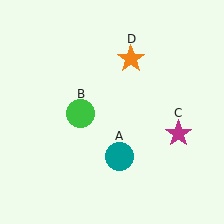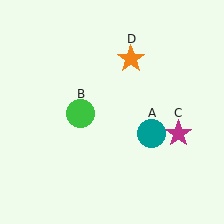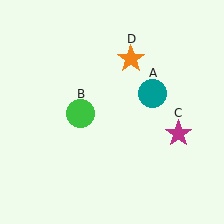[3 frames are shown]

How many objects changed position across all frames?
1 object changed position: teal circle (object A).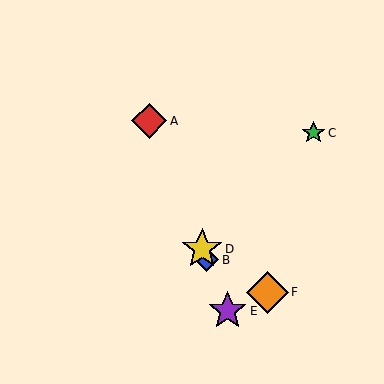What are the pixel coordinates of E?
Object E is at (228, 311).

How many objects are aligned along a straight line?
4 objects (A, B, D, E) are aligned along a straight line.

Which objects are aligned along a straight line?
Objects A, B, D, E are aligned along a straight line.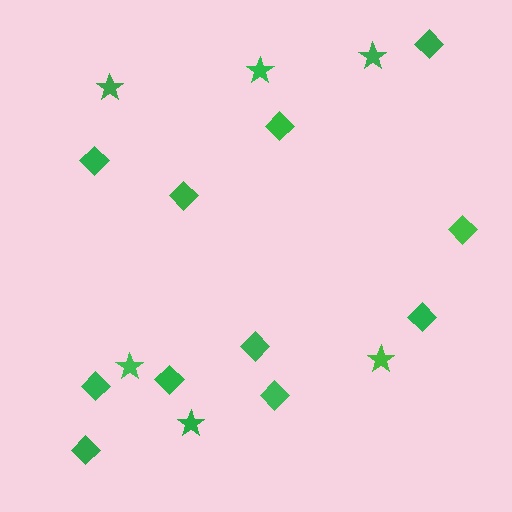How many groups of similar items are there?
There are 2 groups: one group of stars (6) and one group of diamonds (11).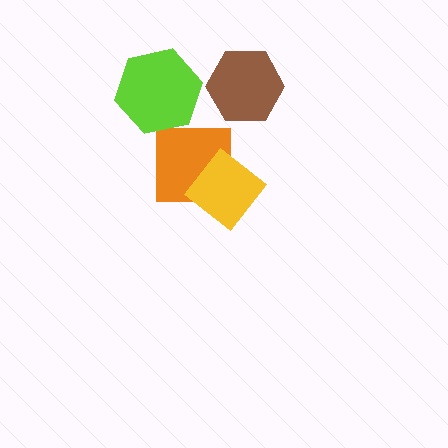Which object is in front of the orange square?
The yellow diamond is in front of the orange square.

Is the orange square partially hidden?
Yes, it is partially covered by another shape.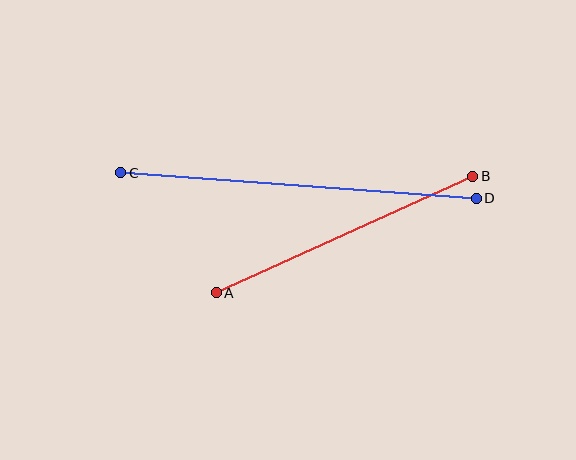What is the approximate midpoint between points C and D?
The midpoint is at approximately (299, 186) pixels.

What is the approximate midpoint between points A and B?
The midpoint is at approximately (344, 234) pixels.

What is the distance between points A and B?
The distance is approximately 282 pixels.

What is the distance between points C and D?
The distance is approximately 356 pixels.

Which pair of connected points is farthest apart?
Points C and D are farthest apart.